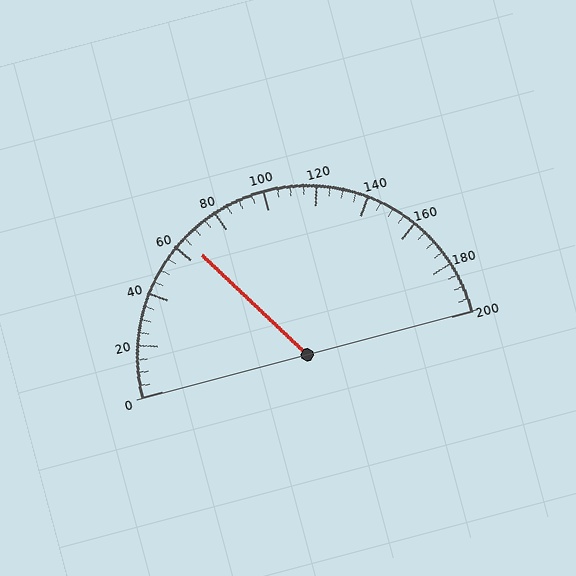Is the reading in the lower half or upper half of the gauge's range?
The reading is in the lower half of the range (0 to 200).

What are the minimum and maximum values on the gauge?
The gauge ranges from 0 to 200.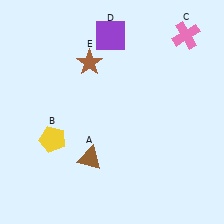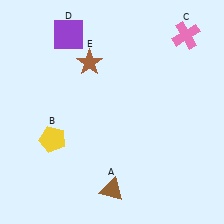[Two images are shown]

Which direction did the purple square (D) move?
The purple square (D) moved left.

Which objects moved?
The objects that moved are: the brown triangle (A), the purple square (D).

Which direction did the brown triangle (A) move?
The brown triangle (A) moved down.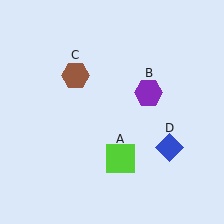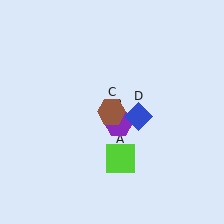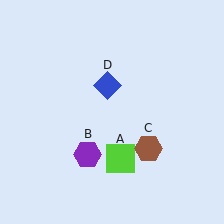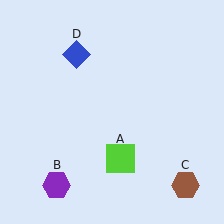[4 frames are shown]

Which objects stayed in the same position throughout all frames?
Lime square (object A) remained stationary.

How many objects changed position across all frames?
3 objects changed position: purple hexagon (object B), brown hexagon (object C), blue diamond (object D).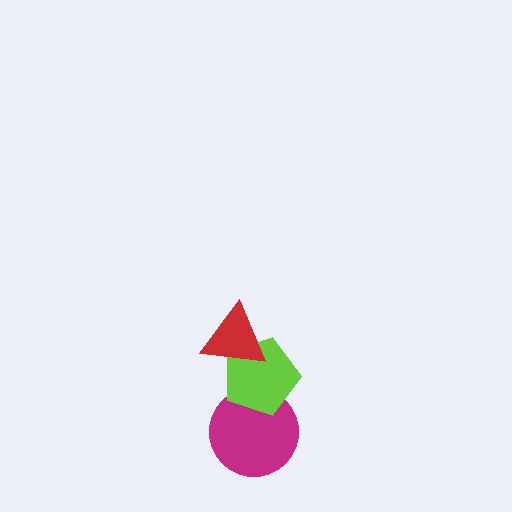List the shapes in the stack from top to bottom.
From top to bottom: the red triangle, the lime pentagon, the magenta circle.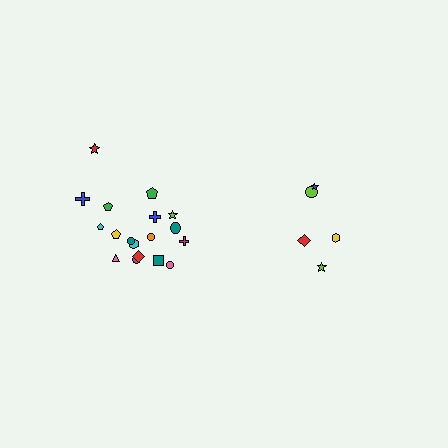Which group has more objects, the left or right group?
The left group.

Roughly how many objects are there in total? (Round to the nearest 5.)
Roughly 25 objects in total.